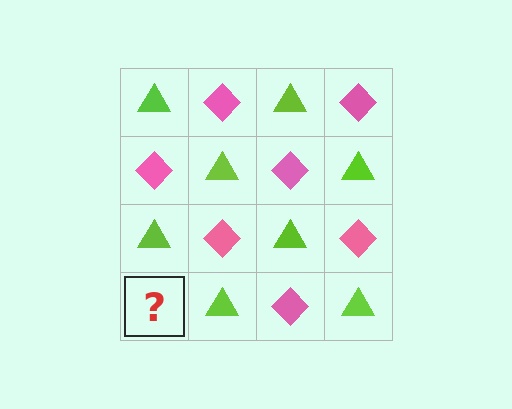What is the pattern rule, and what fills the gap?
The rule is that it alternates lime triangle and pink diamond in a checkerboard pattern. The gap should be filled with a pink diamond.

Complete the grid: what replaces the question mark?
The question mark should be replaced with a pink diamond.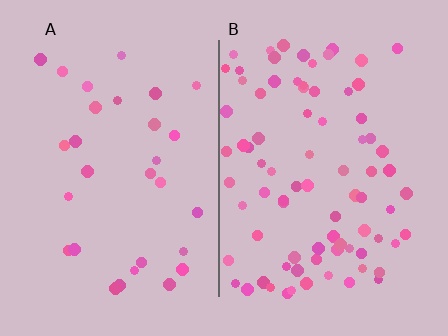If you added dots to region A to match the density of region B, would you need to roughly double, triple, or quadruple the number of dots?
Approximately triple.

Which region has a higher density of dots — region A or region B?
B (the right).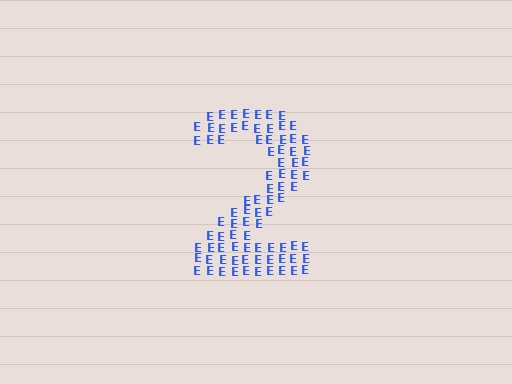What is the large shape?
The large shape is the digit 2.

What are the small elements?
The small elements are letter E's.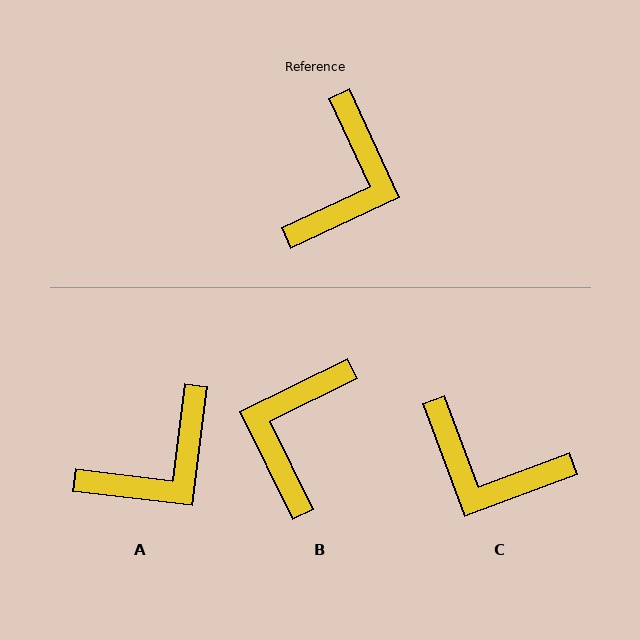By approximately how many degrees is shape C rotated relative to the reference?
Approximately 95 degrees clockwise.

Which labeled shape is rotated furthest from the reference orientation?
B, about 179 degrees away.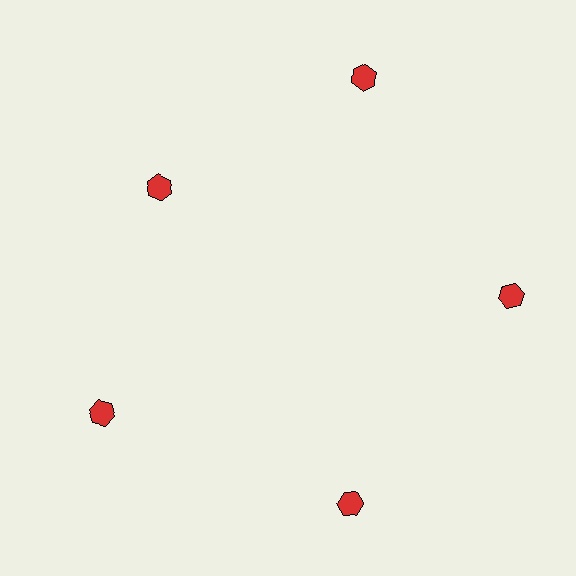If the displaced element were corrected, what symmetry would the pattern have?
It would have 5-fold rotational symmetry — the pattern would map onto itself every 72 degrees.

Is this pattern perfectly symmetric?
No. The 5 red hexagons are arranged in a ring, but one element near the 10 o'clock position is pulled inward toward the center, breaking the 5-fold rotational symmetry.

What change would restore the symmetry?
The symmetry would be restored by moving it outward, back onto the ring so that all 5 hexagons sit at equal angles and equal distance from the center.